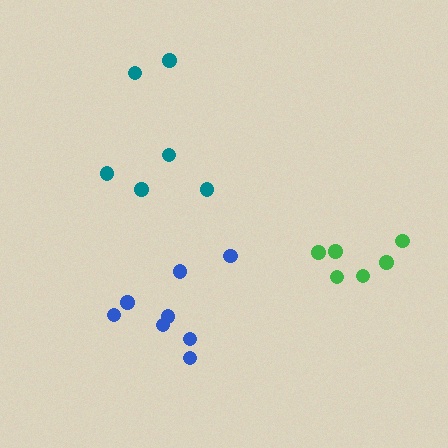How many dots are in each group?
Group 1: 8 dots, Group 2: 6 dots, Group 3: 6 dots (20 total).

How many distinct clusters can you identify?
There are 3 distinct clusters.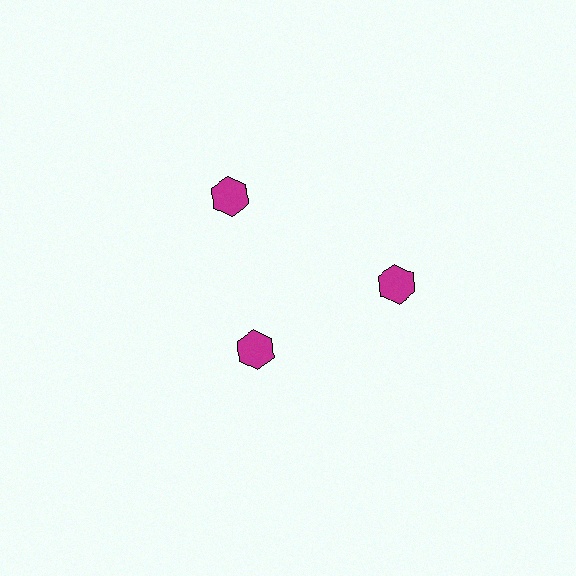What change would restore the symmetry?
The symmetry would be restored by moving it outward, back onto the ring so that all 3 hexagons sit at equal angles and equal distance from the center.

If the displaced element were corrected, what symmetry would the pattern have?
It would have 3-fold rotational symmetry — the pattern would map onto itself every 120 degrees.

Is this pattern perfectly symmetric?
No. The 3 magenta hexagons are arranged in a ring, but one element near the 7 o'clock position is pulled inward toward the center, breaking the 3-fold rotational symmetry.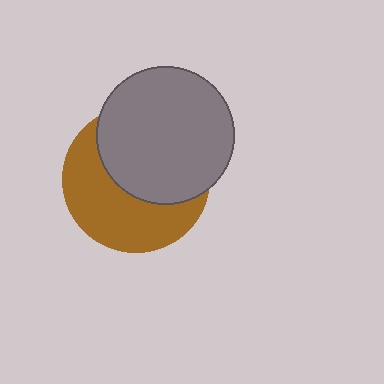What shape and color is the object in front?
The object in front is a gray circle.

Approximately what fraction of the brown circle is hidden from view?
Roughly 51% of the brown circle is hidden behind the gray circle.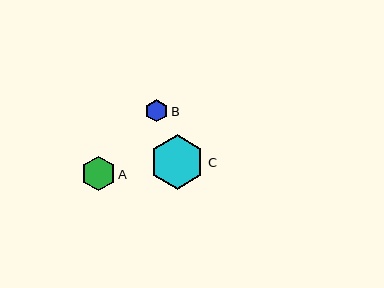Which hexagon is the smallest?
Hexagon B is the smallest with a size of approximately 23 pixels.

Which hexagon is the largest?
Hexagon C is the largest with a size of approximately 55 pixels.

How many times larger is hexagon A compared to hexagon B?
Hexagon A is approximately 1.5 times the size of hexagon B.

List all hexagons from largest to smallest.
From largest to smallest: C, A, B.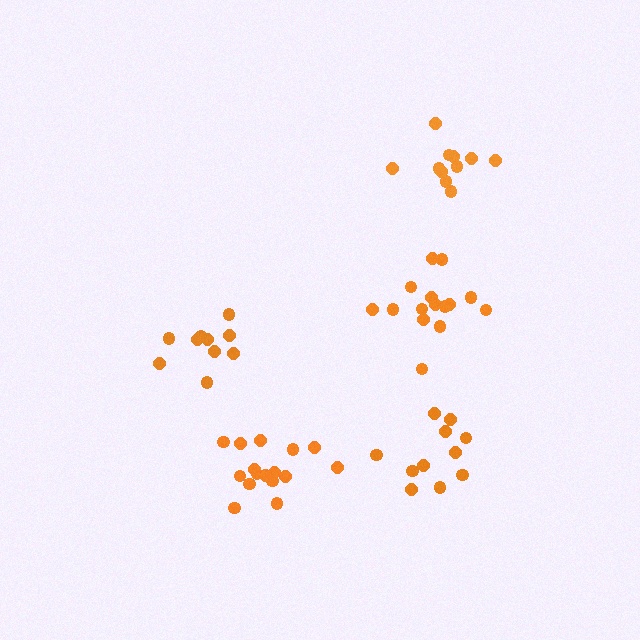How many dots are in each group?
Group 1: 11 dots, Group 2: 10 dots, Group 3: 15 dots, Group 4: 11 dots, Group 5: 16 dots (63 total).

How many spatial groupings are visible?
There are 5 spatial groupings.